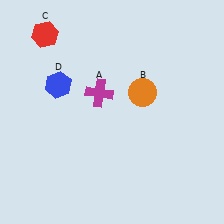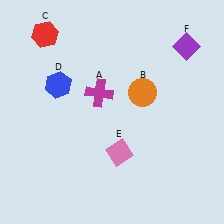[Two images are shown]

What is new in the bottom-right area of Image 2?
A pink diamond (E) was added in the bottom-right area of Image 2.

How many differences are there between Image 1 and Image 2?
There are 2 differences between the two images.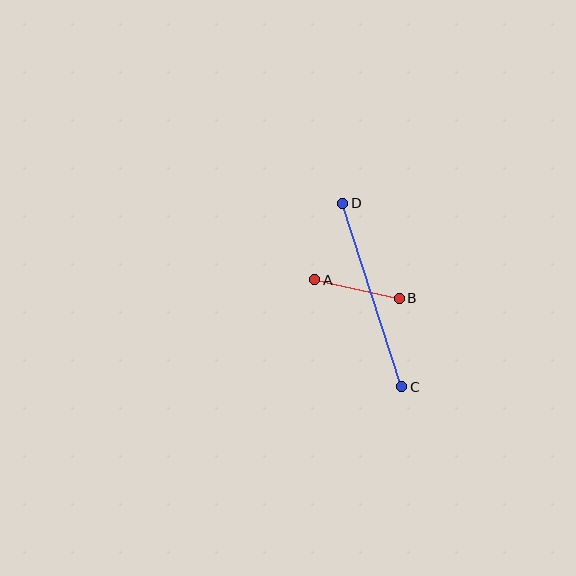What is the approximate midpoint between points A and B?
The midpoint is at approximately (357, 289) pixels.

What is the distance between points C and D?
The distance is approximately 193 pixels.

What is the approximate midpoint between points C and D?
The midpoint is at approximately (372, 295) pixels.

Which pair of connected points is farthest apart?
Points C and D are farthest apart.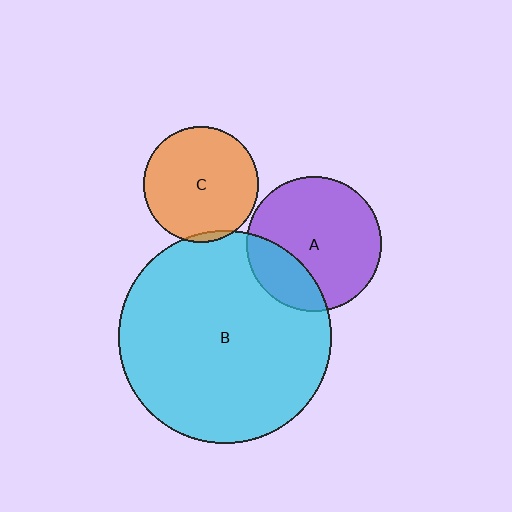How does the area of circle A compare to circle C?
Approximately 1.4 times.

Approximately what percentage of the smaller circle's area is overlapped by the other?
Approximately 5%.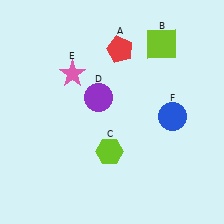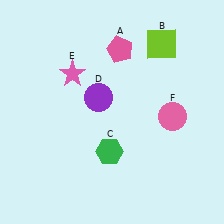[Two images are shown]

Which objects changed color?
A changed from red to pink. C changed from lime to green. F changed from blue to pink.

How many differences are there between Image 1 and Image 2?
There are 3 differences between the two images.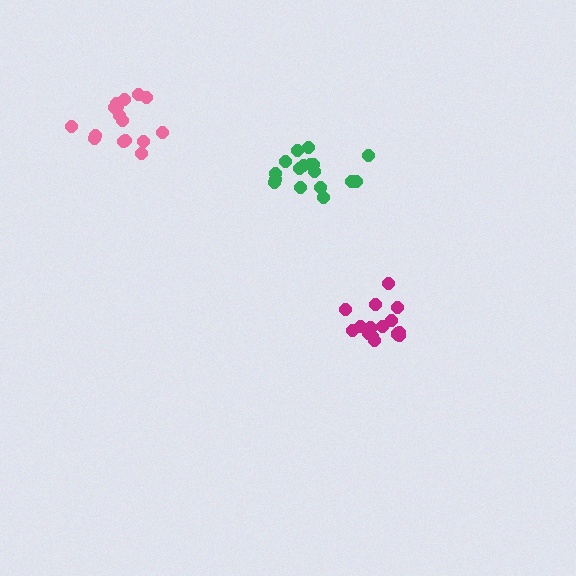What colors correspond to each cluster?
The clusters are colored: pink, magenta, green.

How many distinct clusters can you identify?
There are 3 distinct clusters.